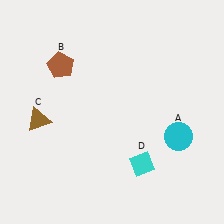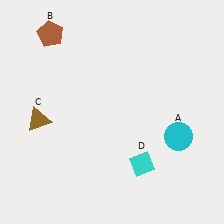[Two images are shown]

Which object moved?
The brown pentagon (B) moved up.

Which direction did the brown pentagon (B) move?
The brown pentagon (B) moved up.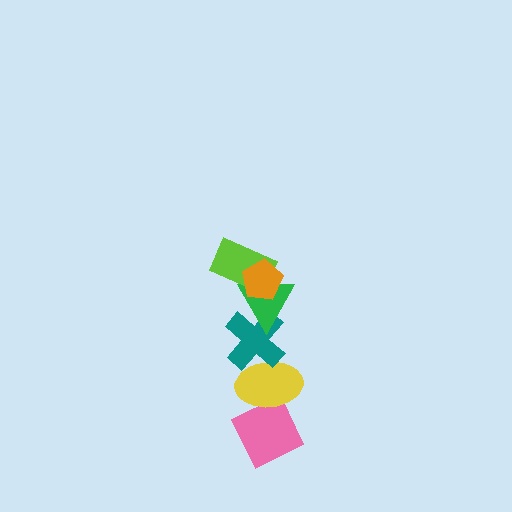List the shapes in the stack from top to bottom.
From top to bottom: the orange pentagon, the lime rectangle, the green triangle, the teal cross, the yellow ellipse, the pink diamond.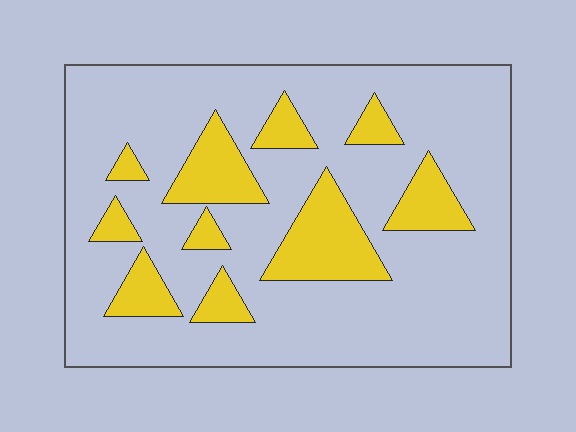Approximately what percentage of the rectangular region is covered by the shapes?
Approximately 20%.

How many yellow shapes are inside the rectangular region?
10.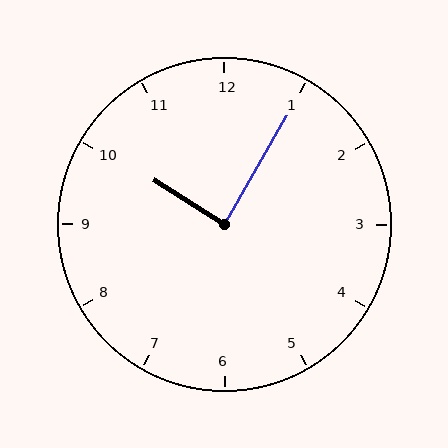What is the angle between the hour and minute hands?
Approximately 88 degrees.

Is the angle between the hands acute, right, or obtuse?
It is right.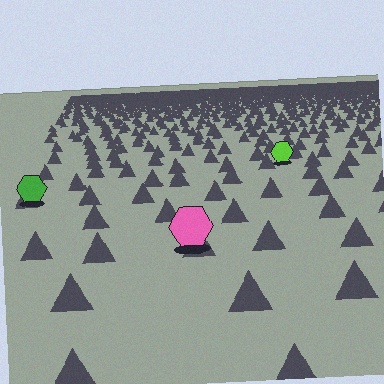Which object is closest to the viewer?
The pink hexagon is closest. The texture marks near it are larger and more spread out.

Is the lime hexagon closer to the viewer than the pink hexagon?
No. The pink hexagon is closer — you can tell from the texture gradient: the ground texture is coarser near it.